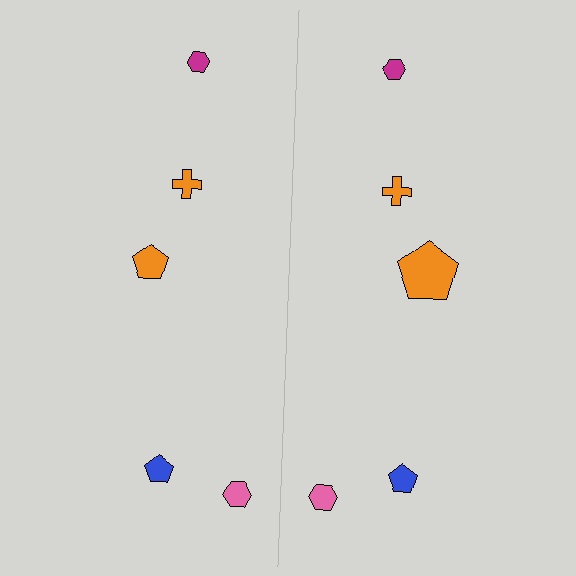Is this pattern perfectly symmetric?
No, the pattern is not perfectly symmetric. The orange pentagon on the right side has a different size than its mirror counterpart.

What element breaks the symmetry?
The orange pentagon on the right side has a different size than its mirror counterpart.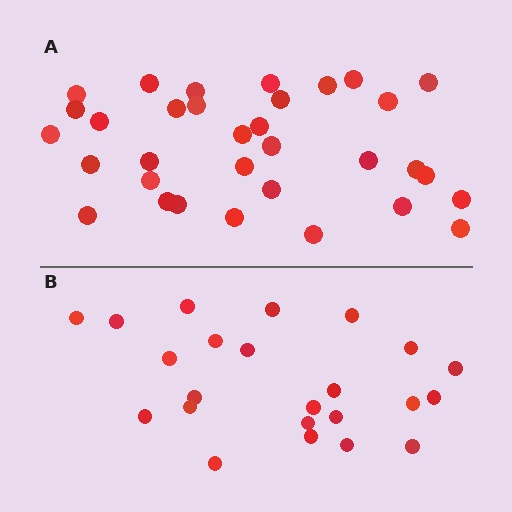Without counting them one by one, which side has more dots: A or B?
Region A (the top region) has more dots.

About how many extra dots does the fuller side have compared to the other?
Region A has roughly 10 or so more dots than region B.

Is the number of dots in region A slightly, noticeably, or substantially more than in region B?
Region A has noticeably more, but not dramatically so. The ratio is roughly 1.4 to 1.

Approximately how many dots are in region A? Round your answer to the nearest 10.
About 30 dots. (The exact count is 33, which rounds to 30.)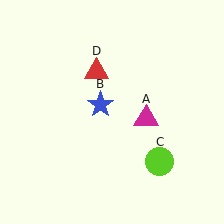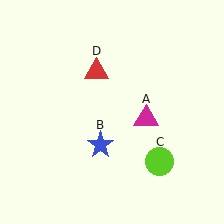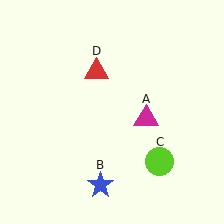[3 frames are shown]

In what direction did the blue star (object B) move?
The blue star (object B) moved down.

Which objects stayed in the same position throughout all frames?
Magenta triangle (object A) and lime circle (object C) and red triangle (object D) remained stationary.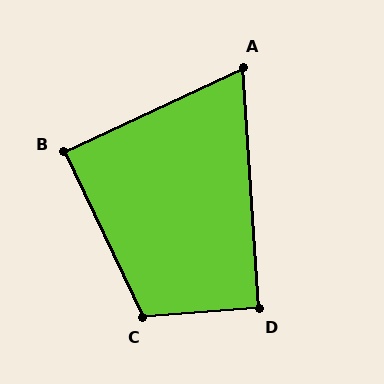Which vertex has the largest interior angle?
C, at approximately 111 degrees.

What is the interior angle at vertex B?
Approximately 90 degrees (approximately right).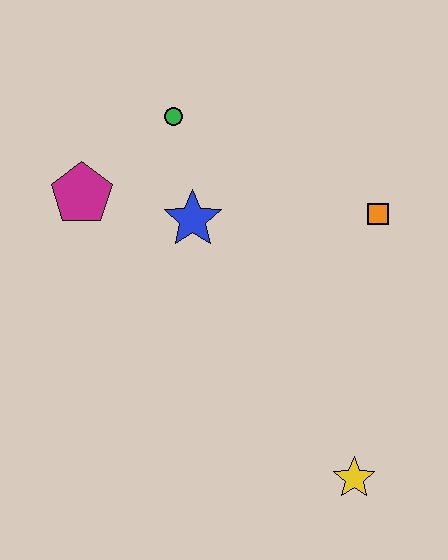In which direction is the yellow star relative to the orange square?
The yellow star is below the orange square.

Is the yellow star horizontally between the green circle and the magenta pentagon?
No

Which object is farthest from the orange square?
The magenta pentagon is farthest from the orange square.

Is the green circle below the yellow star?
No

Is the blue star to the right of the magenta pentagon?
Yes